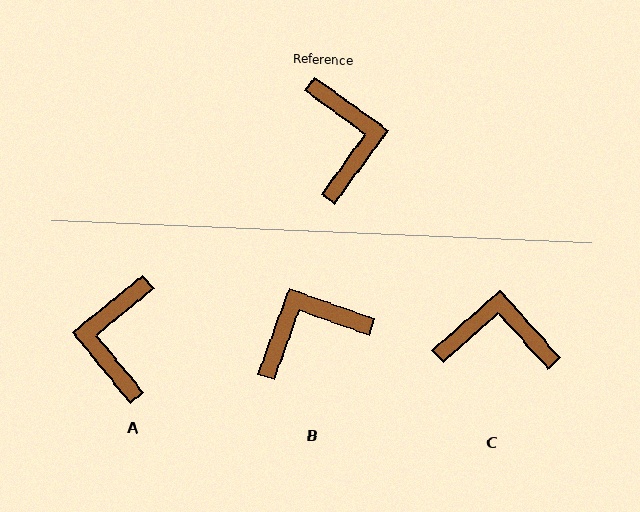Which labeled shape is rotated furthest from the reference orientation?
A, about 165 degrees away.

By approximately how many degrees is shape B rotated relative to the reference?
Approximately 106 degrees counter-clockwise.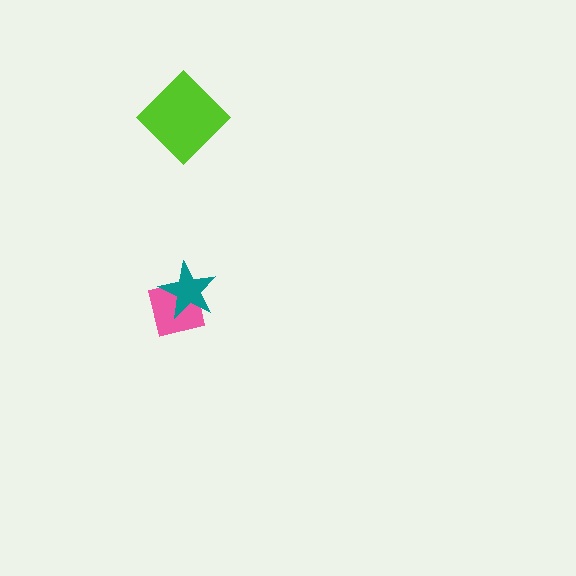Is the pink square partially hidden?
Yes, it is partially covered by another shape.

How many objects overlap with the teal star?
1 object overlaps with the teal star.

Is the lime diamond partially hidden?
No, no other shape covers it.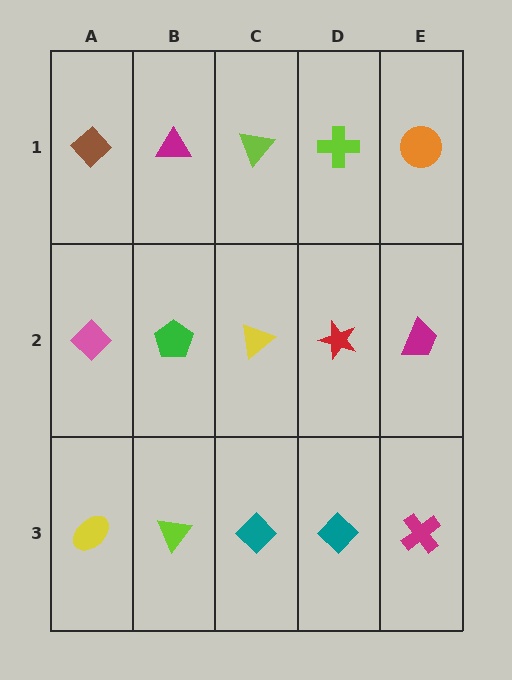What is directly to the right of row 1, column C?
A lime cross.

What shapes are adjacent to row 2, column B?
A magenta triangle (row 1, column B), a lime triangle (row 3, column B), a pink diamond (row 2, column A), a yellow triangle (row 2, column C).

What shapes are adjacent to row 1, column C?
A yellow triangle (row 2, column C), a magenta triangle (row 1, column B), a lime cross (row 1, column D).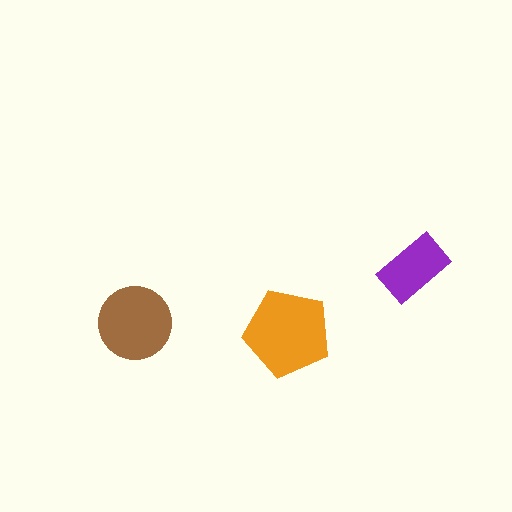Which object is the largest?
The orange pentagon.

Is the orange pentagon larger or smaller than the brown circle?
Larger.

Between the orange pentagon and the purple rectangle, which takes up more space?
The orange pentagon.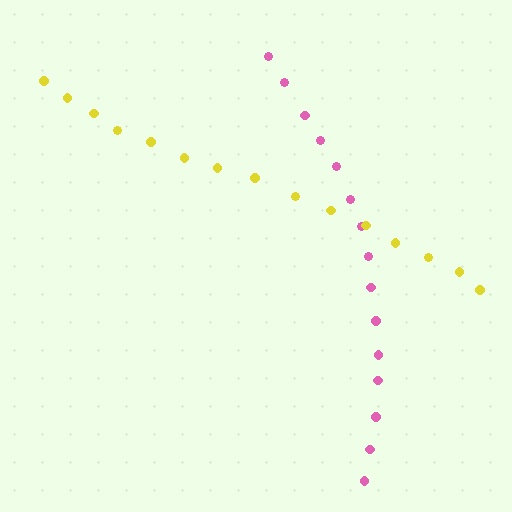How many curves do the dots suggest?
There are 2 distinct paths.